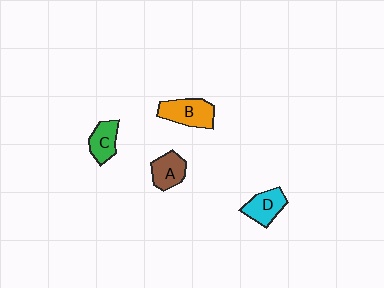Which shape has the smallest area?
Shape C (green).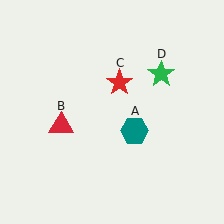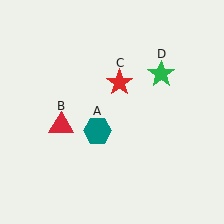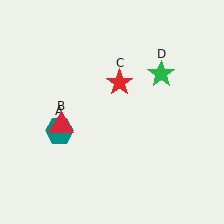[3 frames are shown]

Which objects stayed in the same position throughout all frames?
Red triangle (object B) and red star (object C) and green star (object D) remained stationary.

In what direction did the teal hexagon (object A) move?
The teal hexagon (object A) moved left.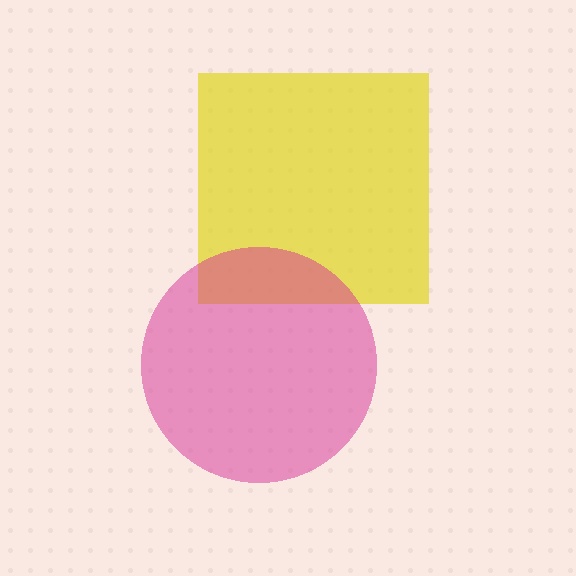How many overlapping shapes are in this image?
There are 2 overlapping shapes in the image.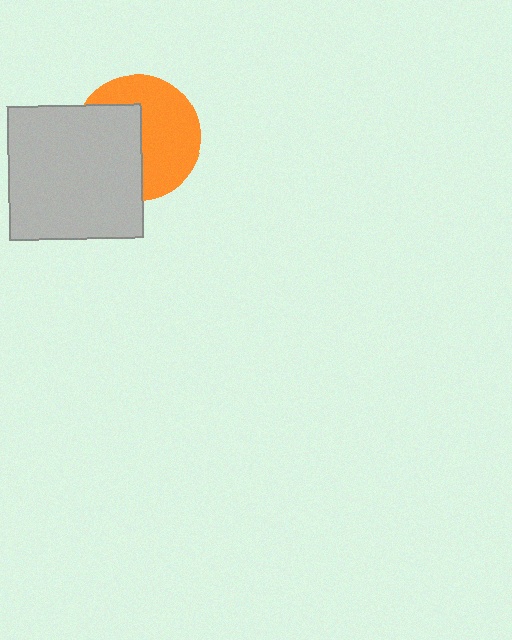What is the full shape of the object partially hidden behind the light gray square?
The partially hidden object is an orange circle.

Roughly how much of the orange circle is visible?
About half of it is visible (roughly 56%).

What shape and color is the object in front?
The object in front is a light gray square.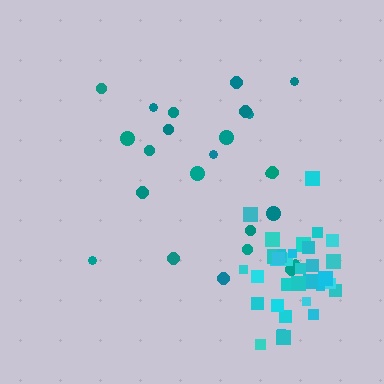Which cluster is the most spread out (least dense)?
Teal.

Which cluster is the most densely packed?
Cyan.